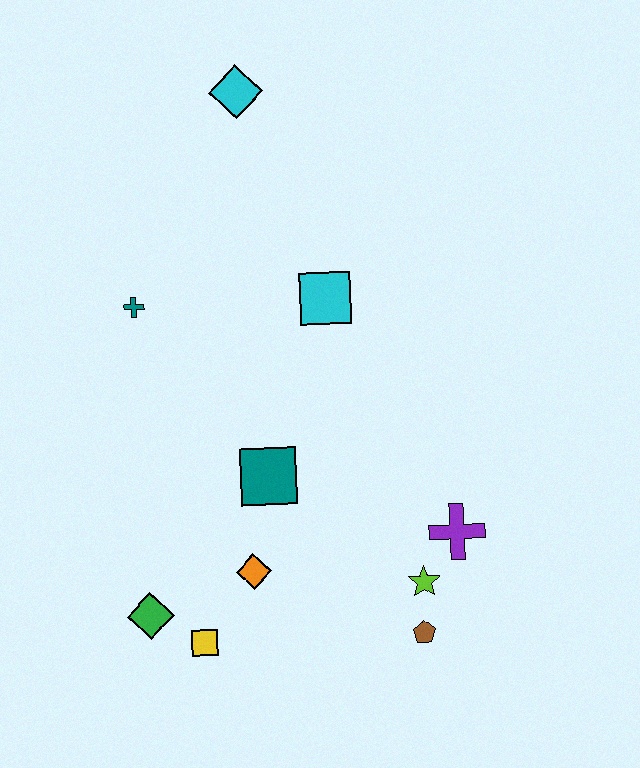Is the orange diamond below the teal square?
Yes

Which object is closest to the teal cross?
The cyan square is closest to the teal cross.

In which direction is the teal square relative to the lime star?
The teal square is to the left of the lime star.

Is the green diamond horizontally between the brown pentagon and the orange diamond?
No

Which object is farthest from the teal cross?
The brown pentagon is farthest from the teal cross.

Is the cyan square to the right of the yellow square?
Yes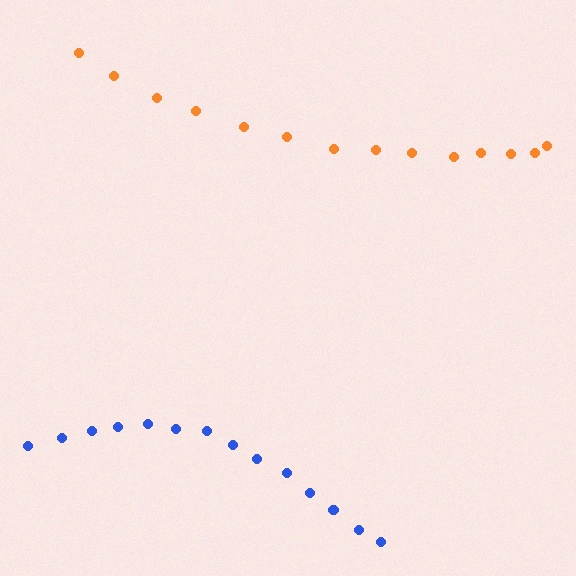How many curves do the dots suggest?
There are 2 distinct paths.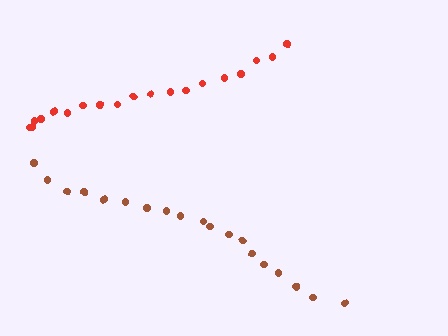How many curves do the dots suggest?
There are 2 distinct paths.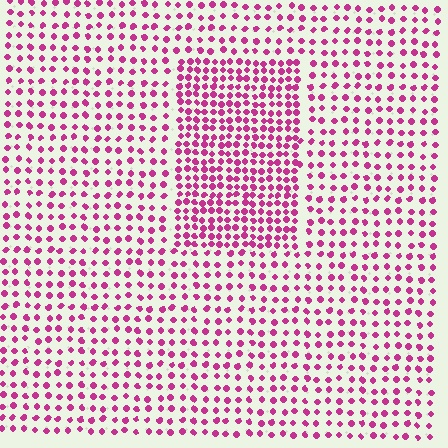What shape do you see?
I see a rectangle.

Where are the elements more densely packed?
The elements are more densely packed inside the rectangle boundary.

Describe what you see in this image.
The image contains small magenta elements arranged at two different densities. A rectangle-shaped region is visible where the elements are more densely packed than the surrounding area.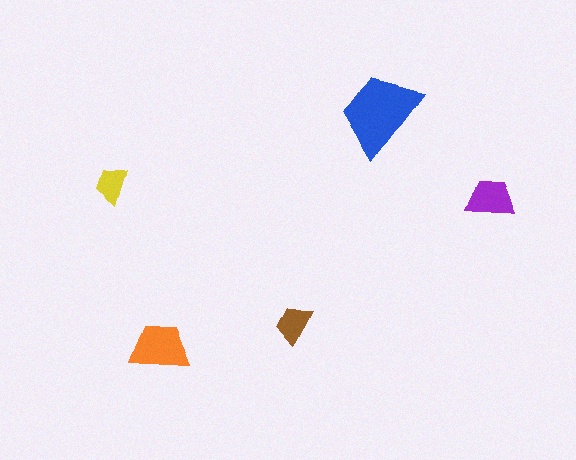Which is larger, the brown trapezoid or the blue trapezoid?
The blue one.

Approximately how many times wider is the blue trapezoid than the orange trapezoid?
About 1.5 times wider.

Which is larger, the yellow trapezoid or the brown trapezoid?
The brown one.